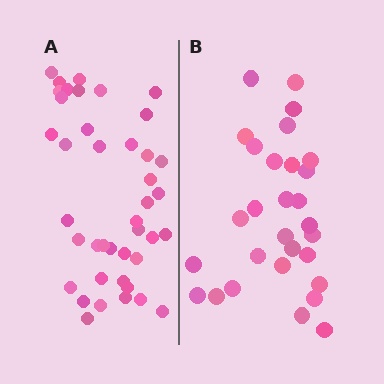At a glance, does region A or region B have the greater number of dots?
Region A (the left region) has more dots.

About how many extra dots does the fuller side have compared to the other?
Region A has roughly 12 or so more dots than region B.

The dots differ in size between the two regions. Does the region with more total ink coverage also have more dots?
No. Region B has more total ink coverage because its dots are larger, but region A actually contains more individual dots. Total area can be misleading — the number of items is what matters here.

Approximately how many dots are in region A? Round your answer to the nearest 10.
About 40 dots. (The exact count is 41, which rounds to 40.)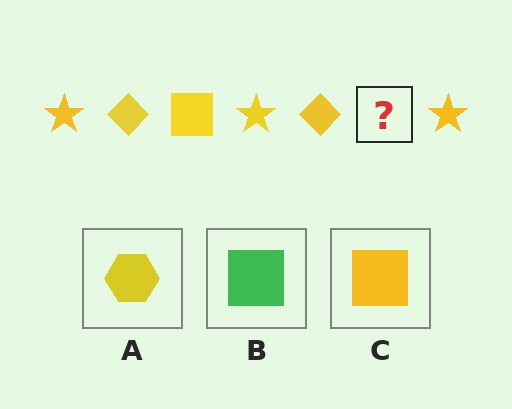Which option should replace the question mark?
Option C.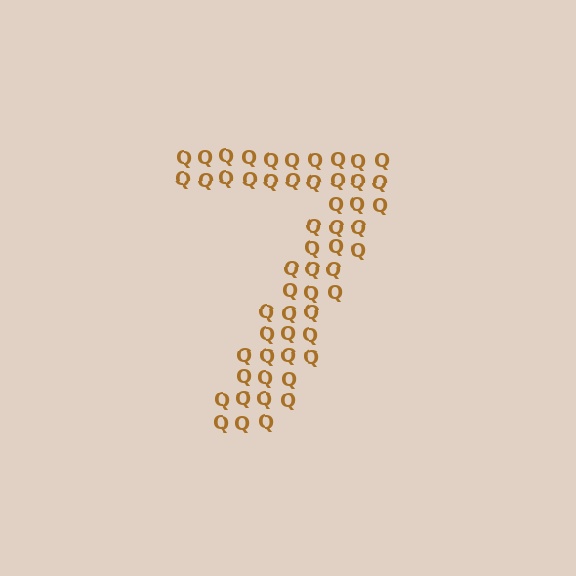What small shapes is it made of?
It is made of small letter Q's.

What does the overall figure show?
The overall figure shows the digit 7.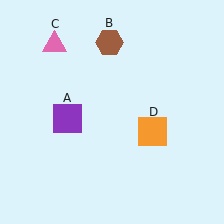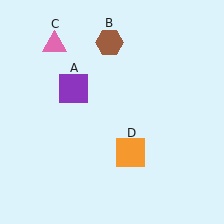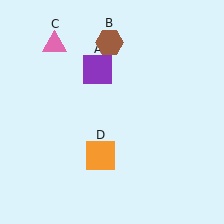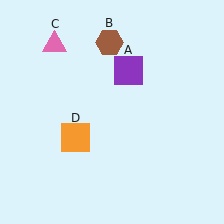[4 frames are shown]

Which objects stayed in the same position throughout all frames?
Brown hexagon (object B) and pink triangle (object C) remained stationary.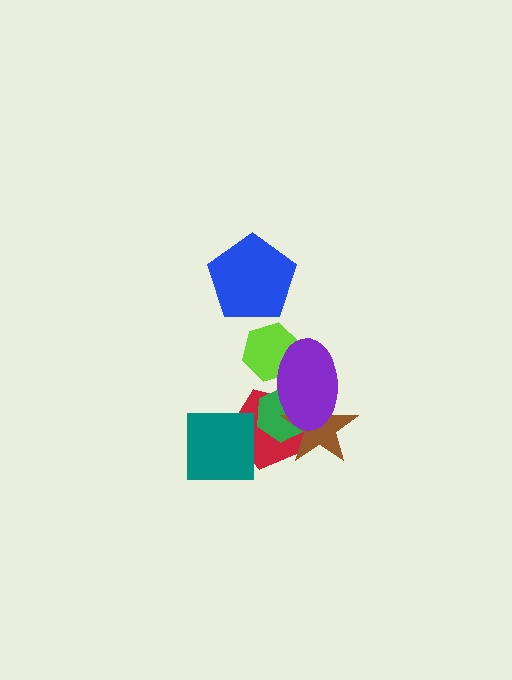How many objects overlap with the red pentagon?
4 objects overlap with the red pentagon.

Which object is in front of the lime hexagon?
The purple ellipse is in front of the lime hexagon.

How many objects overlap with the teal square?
1 object overlaps with the teal square.